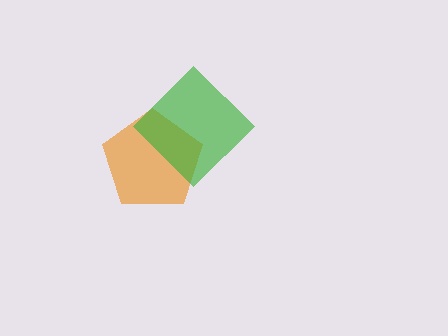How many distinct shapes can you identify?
There are 2 distinct shapes: an orange pentagon, a green diamond.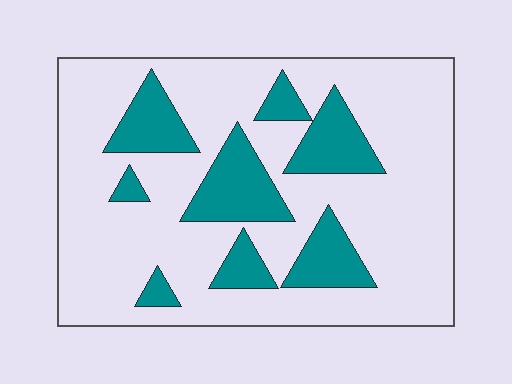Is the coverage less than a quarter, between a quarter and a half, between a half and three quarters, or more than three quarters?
Less than a quarter.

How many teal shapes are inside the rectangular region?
8.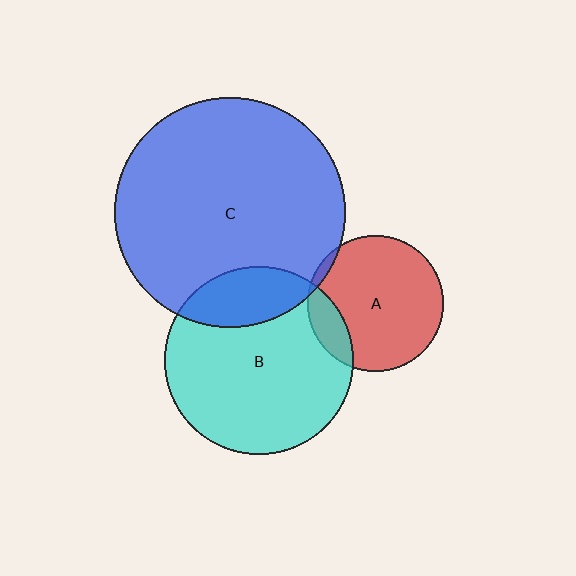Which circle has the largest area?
Circle C (blue).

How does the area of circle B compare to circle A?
Approximately 1.9 times.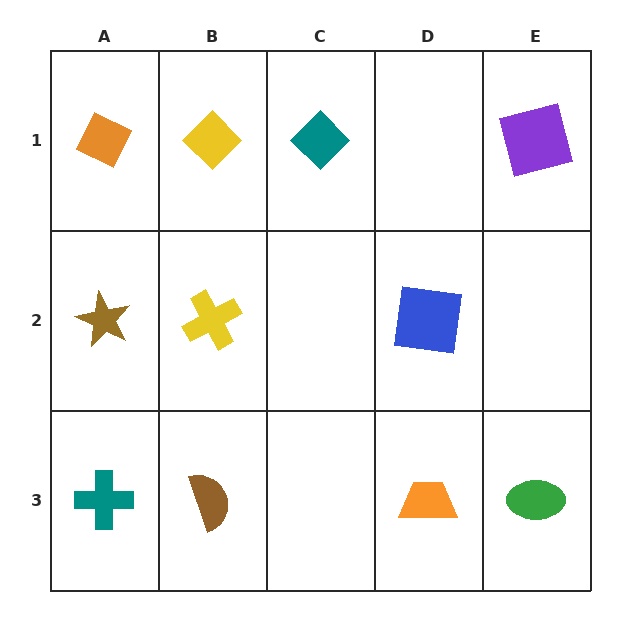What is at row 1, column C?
A teal diamond.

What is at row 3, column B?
A brown semicircle.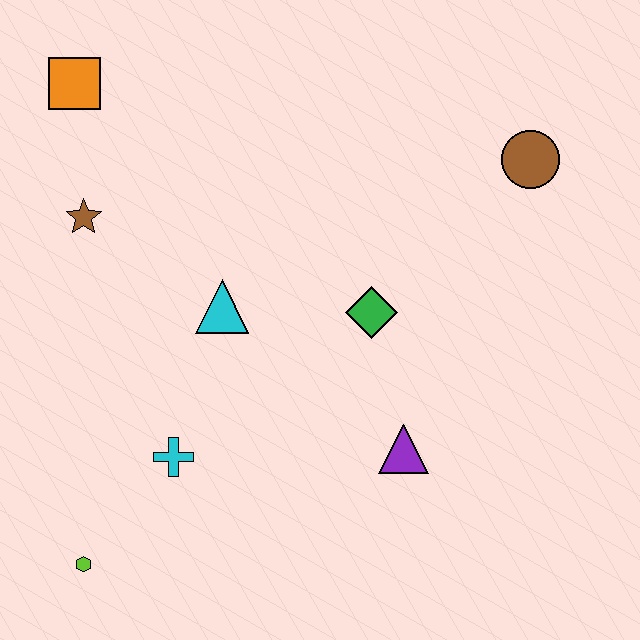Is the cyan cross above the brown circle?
No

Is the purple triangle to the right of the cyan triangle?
Yes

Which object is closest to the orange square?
The brown star is closest to the orange square.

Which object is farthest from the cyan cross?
The brown circle is farthest from the cyan cross.